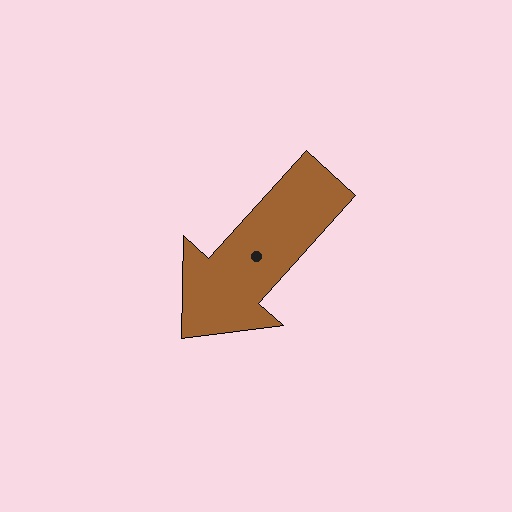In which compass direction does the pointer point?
Southwest.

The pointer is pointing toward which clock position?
Roughly 7 o'clock.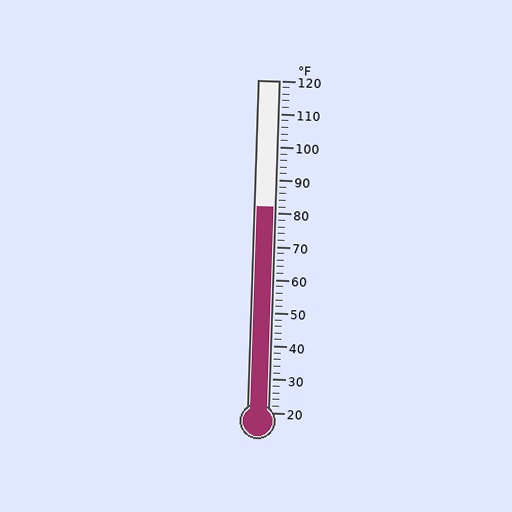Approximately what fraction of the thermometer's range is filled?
The thermometer is filled to approximately 60% of its range.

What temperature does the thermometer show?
The thermometer shows approximately 82°F.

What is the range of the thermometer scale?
The thermometer scale ranges from 20°F to 120°F.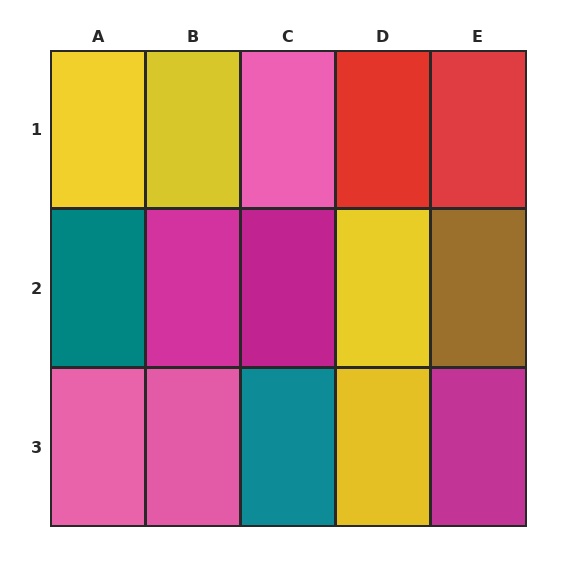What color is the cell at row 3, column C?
Teal.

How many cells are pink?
3 cells are pink.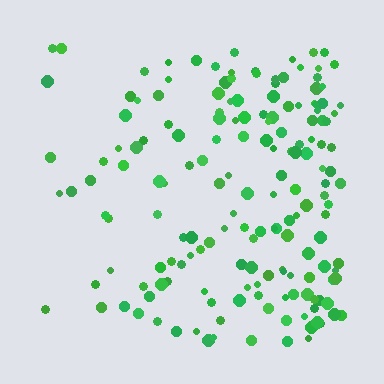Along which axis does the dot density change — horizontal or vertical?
Horizontal.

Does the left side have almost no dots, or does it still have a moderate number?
Still a moderate number, just noticeably fewer than the right.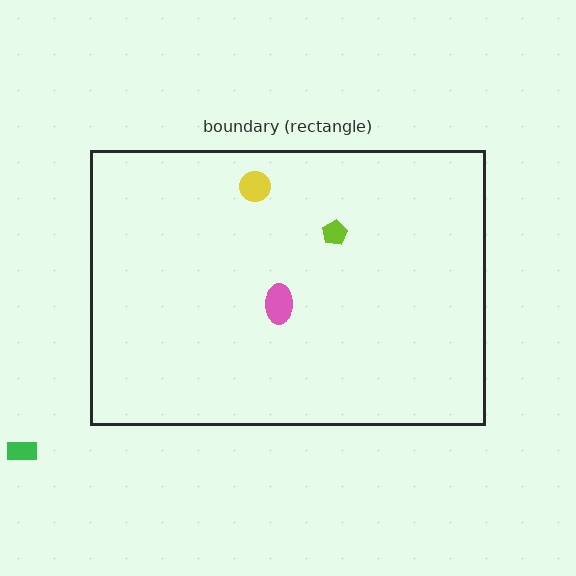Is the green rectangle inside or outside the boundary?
Outside.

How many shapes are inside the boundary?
3 inside, 1 outside.